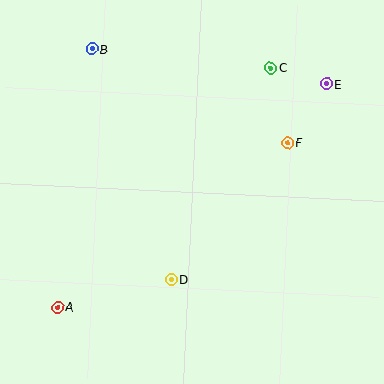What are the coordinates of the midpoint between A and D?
The midpoint between A and D is at (114, 293).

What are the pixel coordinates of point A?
Point A is at (57, 307).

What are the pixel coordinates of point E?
Point E is at (326, 84).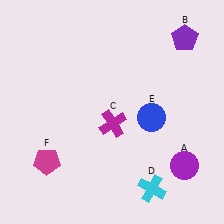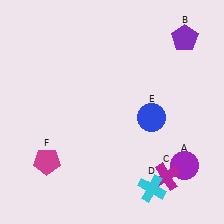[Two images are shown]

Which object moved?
The magenta cross (C) moved right.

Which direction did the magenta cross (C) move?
The magenta cross (C) moved right.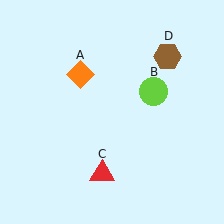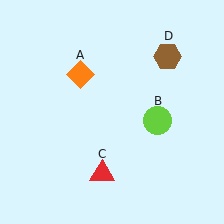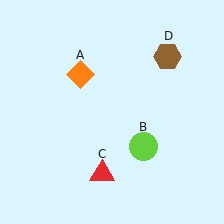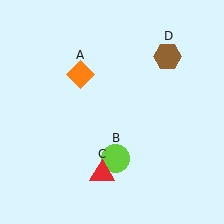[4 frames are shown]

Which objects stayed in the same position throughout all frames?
Orange diamond (object A) and red triangle (object C) and brown hexagon (object D) remained stationary.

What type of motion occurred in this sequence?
The lime circle (object B) rotated clockwise around the center of the scene.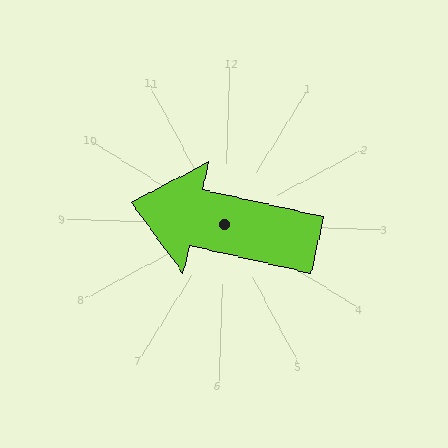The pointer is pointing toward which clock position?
Roughly 9 o'clock.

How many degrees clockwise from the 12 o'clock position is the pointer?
Approximately 281 degrees.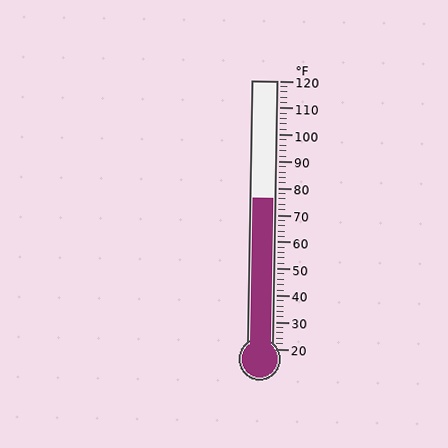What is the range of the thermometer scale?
The thermometer scale ranges from 20°F to 120°F.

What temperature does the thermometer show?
The thermometer shows approximately 76°F.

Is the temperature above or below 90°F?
The temperature is below 90°F.